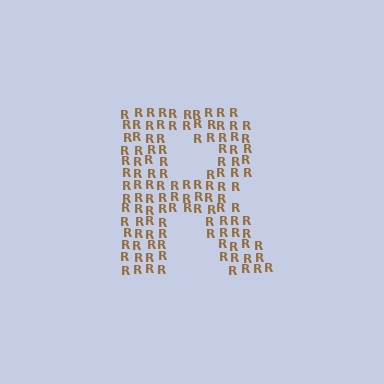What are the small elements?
The small elements are letter R's.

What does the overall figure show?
The overall figure shows the letter R.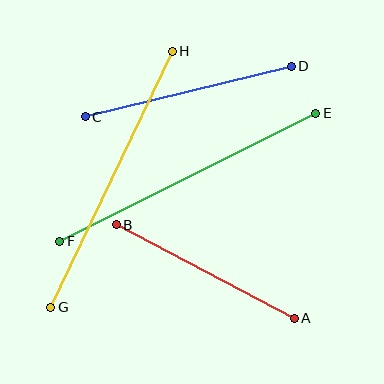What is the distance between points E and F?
The distance is approximately 286 pixels.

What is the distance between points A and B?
The distance is approximately 201 pixels.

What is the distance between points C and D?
The distance is approximately 212 pixels.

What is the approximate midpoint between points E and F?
The midpoint is at approximately (188, 177) pixels.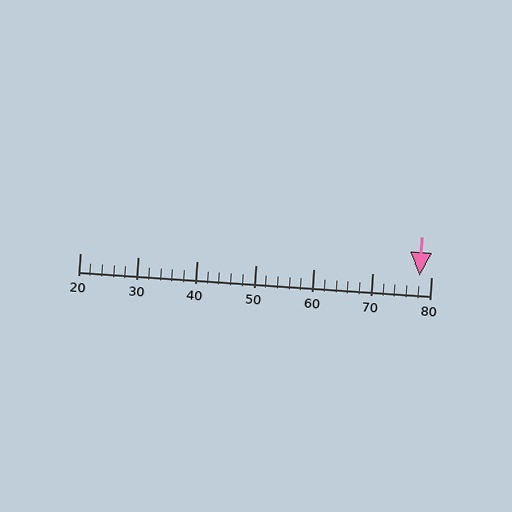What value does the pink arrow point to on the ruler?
The pink arrow points to approximately 78.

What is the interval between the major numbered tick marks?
The major tick marks are spaced 10 units apart.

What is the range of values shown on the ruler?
The ruler shows values from 20 to 80.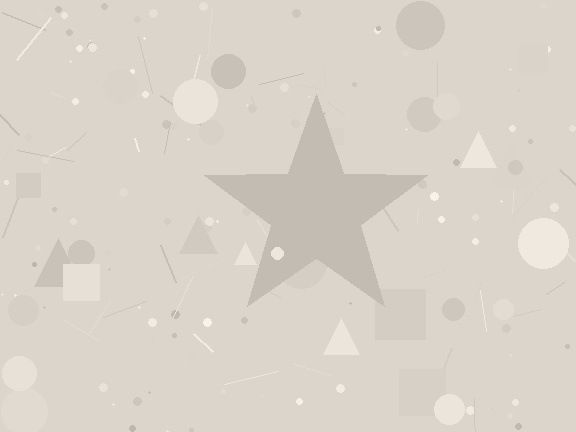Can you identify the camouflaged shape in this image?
The camouflaged shape is a star.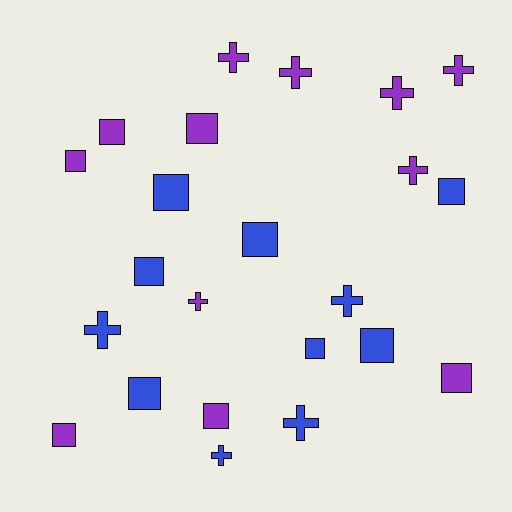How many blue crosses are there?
There are 4 blue crosses.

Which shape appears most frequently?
Square, with 13 objects.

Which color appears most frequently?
Purple, with 12 objects.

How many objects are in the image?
There are 23 objects.